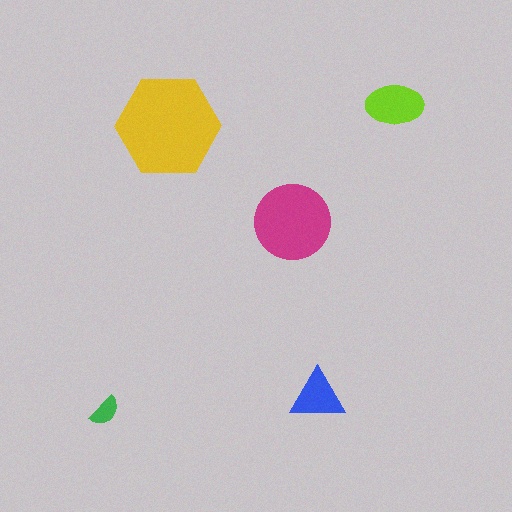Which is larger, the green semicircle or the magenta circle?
The magenta circle.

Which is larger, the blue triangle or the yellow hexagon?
The yellow hexagon.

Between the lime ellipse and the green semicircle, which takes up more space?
The lime ellipse.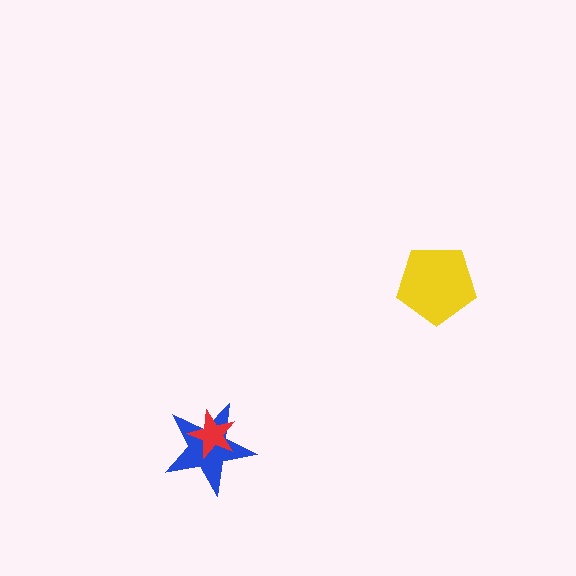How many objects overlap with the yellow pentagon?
0 objects overlap with the yellow pentagon.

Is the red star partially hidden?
No, no other shape covers it.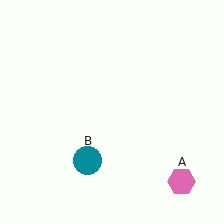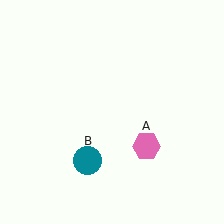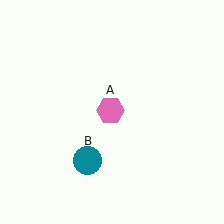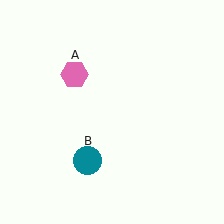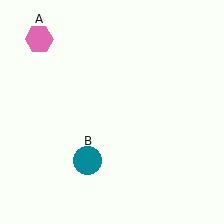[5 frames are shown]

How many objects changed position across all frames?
1 object changed position: pink hexagon (object A).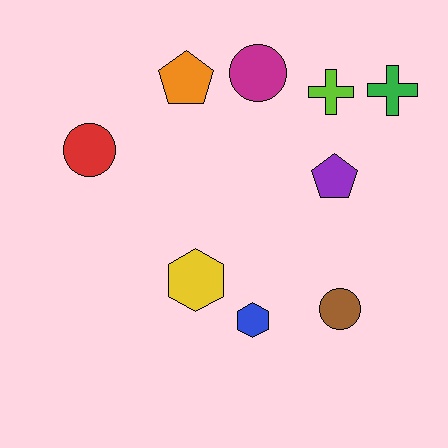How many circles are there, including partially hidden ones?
There are 3 circles.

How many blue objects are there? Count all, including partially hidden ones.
There is 1 blue object.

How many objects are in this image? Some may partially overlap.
There are 9 objects.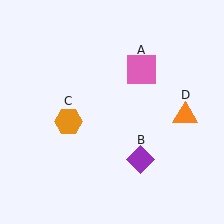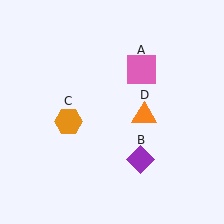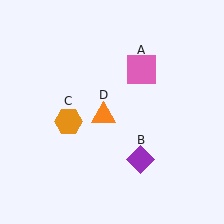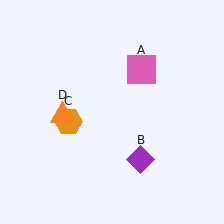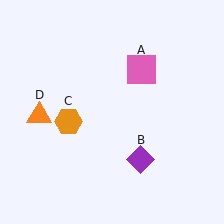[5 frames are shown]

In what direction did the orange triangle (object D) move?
The orange triangle (object D) moved left.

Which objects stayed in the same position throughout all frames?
Pink square (object A) and purple diamond (object B) and orange hexagon (object C) remained stationary.